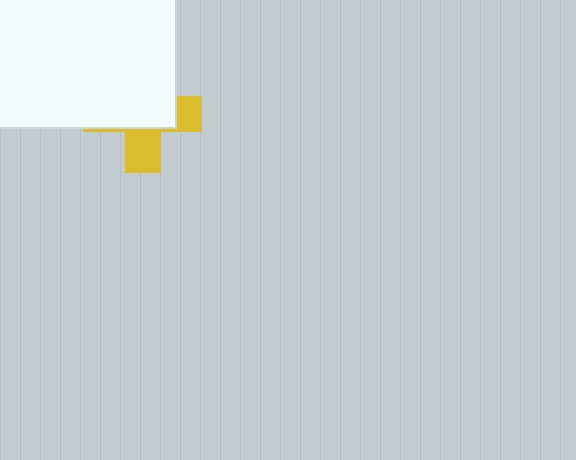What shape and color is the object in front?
The object in front is a white rectangle.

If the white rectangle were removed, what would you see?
You would see the complete yellow cross.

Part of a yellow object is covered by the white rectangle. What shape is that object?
It is a cross.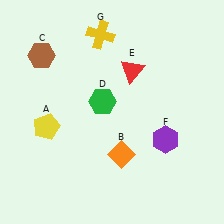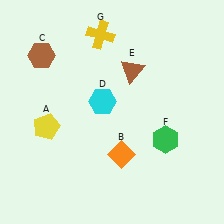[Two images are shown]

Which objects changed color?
D changed from green to cyan. E changed from red to brown. F changed from purple to green.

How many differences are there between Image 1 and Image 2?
There are 3 differences between the two images.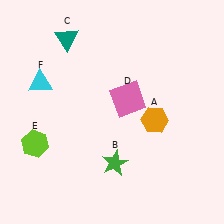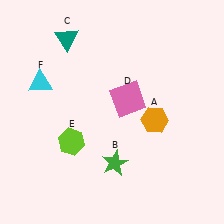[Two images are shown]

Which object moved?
The lime hexagon (E) moved right.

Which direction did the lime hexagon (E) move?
The lime hexagon (E) moved right.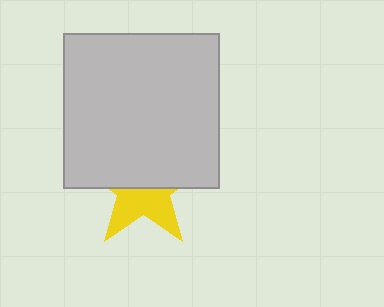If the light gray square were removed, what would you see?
You would see the complete yellow star.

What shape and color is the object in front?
The object in front is a light gray square.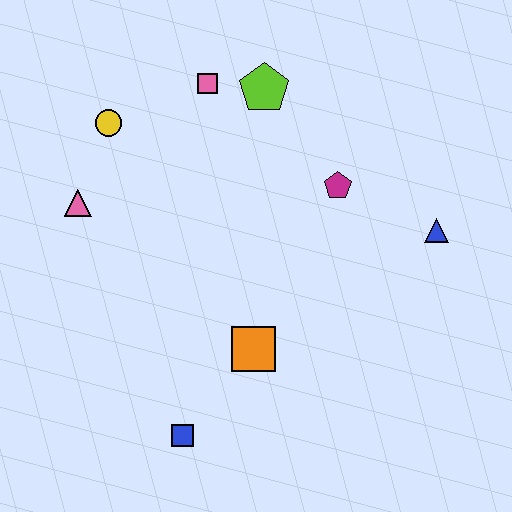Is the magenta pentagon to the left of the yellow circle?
No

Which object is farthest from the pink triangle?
The blue triangle is farthest from the pink triangle.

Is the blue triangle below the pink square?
Yes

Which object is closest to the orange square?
The blue square is closest to the orange square.